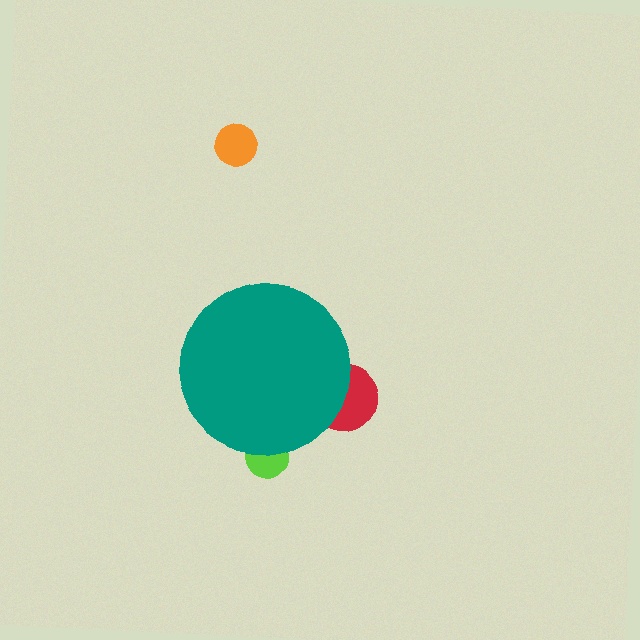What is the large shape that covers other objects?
A teal circle.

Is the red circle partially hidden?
Yes, the red circle is partially hidden behind the teal circle.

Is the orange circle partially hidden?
No, the orange circle is fully visible.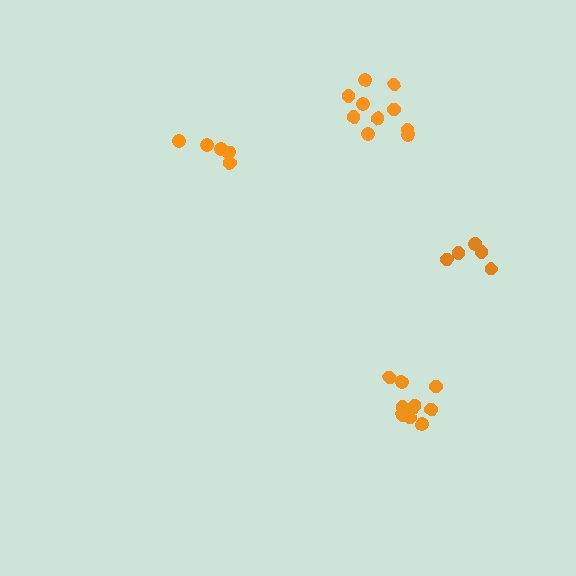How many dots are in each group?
Group 1: 5 dots, Group 2: 10 dots, Group 3: 6 dots, Group 4: 11 dots (32 total).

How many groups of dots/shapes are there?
There are 4 groups.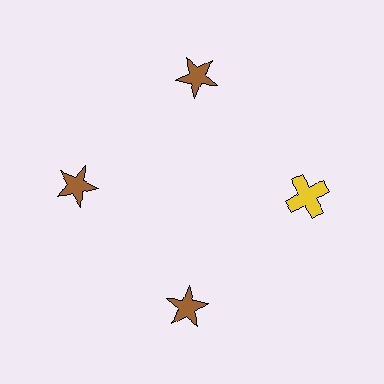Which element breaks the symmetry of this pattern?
The yellow cross at roughly the 3 o'clock position breaks the symmetry. All other shapes are brown stars.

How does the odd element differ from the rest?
It differs in both color (yellow instead of brown) and shape (cross instead of star).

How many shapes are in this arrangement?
There are 4 shapes arranged in a ring pattern.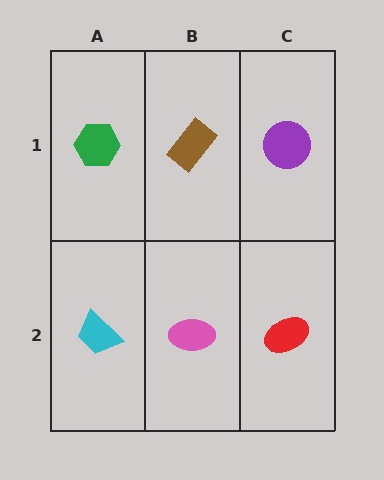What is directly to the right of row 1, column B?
A purple circle.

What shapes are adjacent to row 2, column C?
A purple circle (row 1, column C), a pink ellipse (row 2, column B).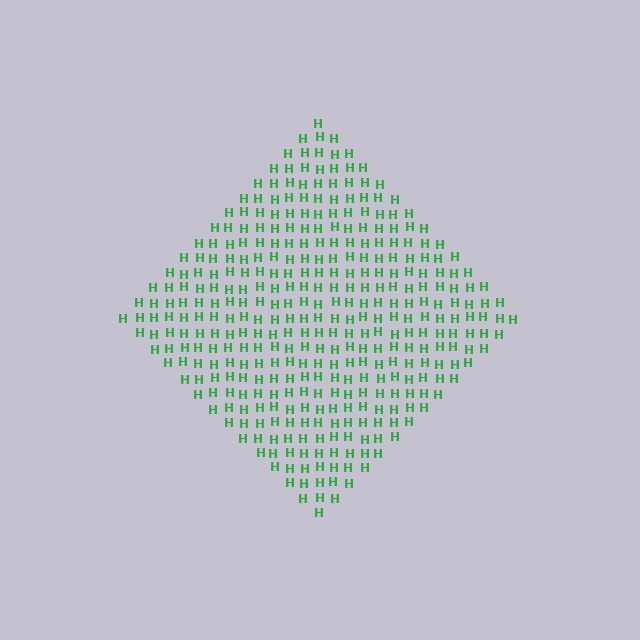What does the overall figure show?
The overall figure shows a diamond.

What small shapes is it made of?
It is made of small letter H's.